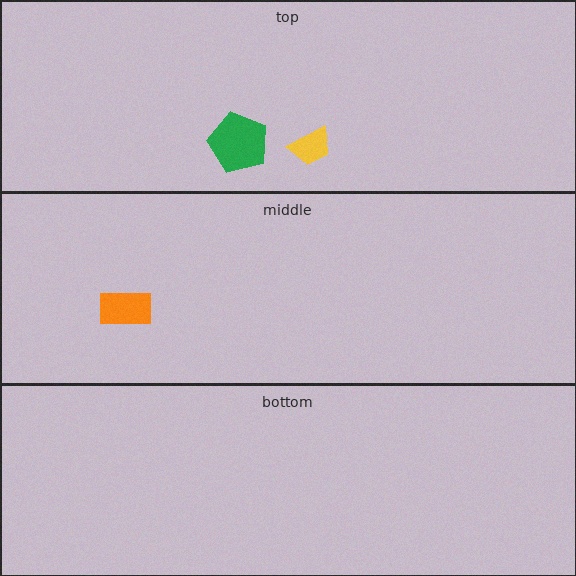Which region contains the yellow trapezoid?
The top region.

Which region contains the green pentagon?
The top region.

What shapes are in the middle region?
The orange rectangle.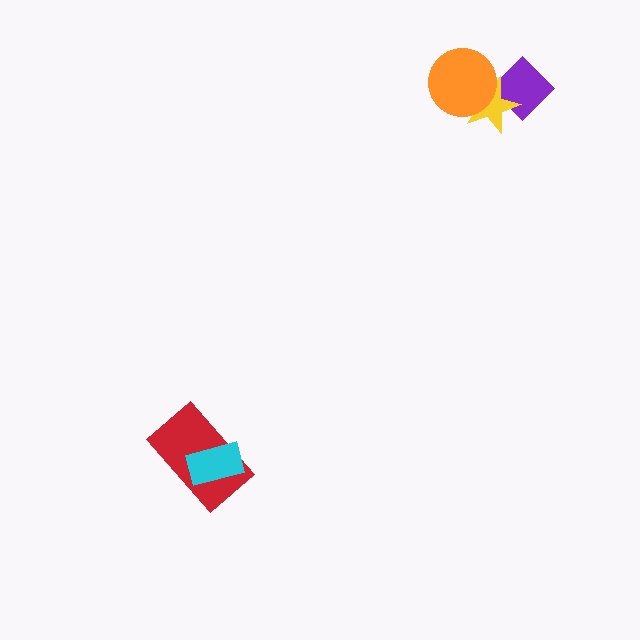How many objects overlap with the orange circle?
1 object overlaps with the orange circle.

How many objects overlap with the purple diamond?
1 object overlaps with the purple diamond.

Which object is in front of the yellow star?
The orange circle is in front of the yellow star.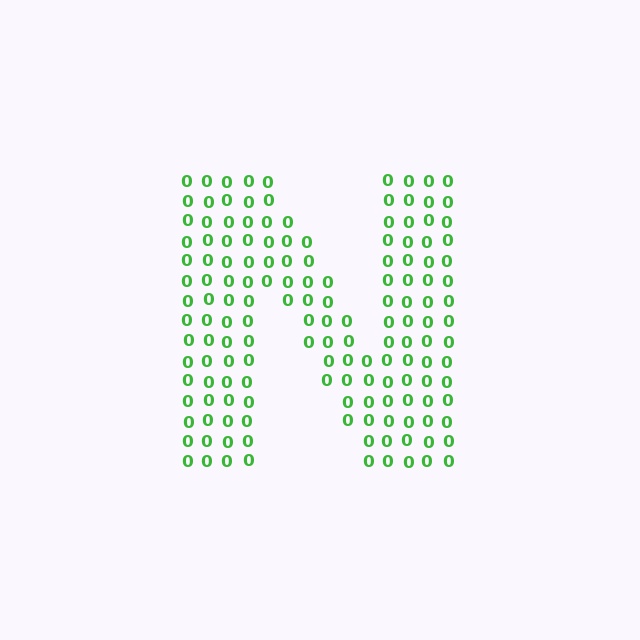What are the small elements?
The small elements are digit 0's.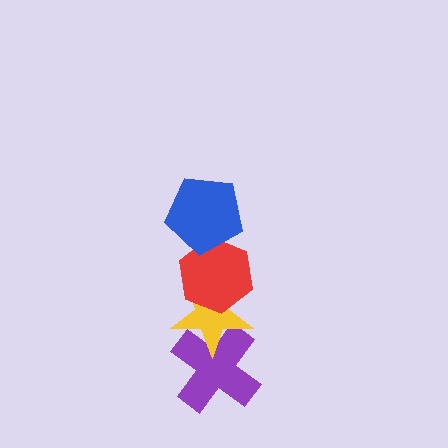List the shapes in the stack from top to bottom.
From top to bottom: the blue pentagon, the red hexagon, the yellow star, the purple cross.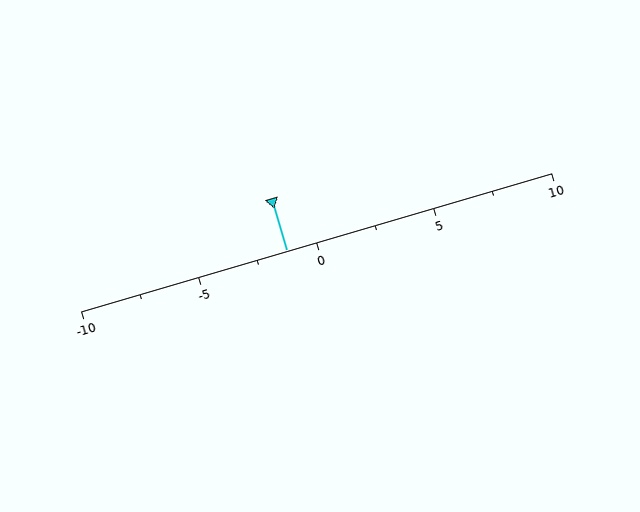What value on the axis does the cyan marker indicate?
The marker indicates approximately -1.2.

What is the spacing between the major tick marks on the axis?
The major ticks are spaced 5 apart.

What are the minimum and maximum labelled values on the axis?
The axis runs from -10 to 10.